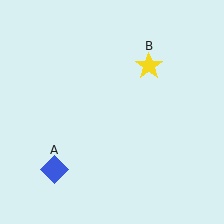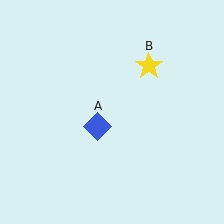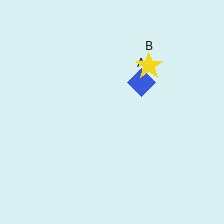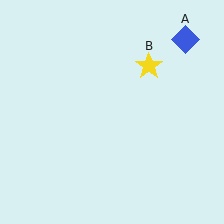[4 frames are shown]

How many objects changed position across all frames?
1 object changed position: blue diamond (object A).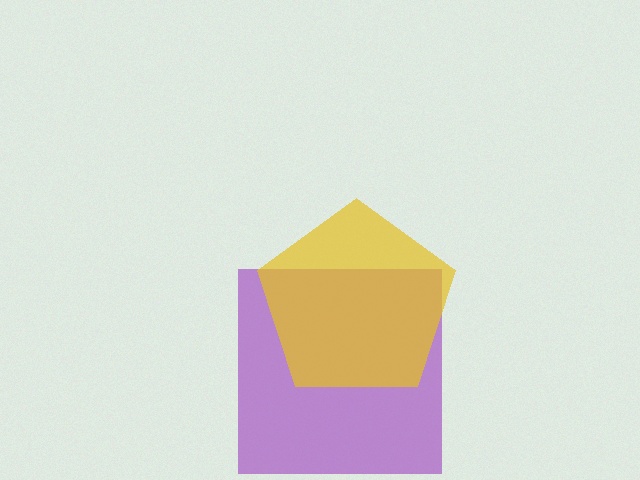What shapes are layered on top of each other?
The layered shapes are: a purple square, a yellow pentagon.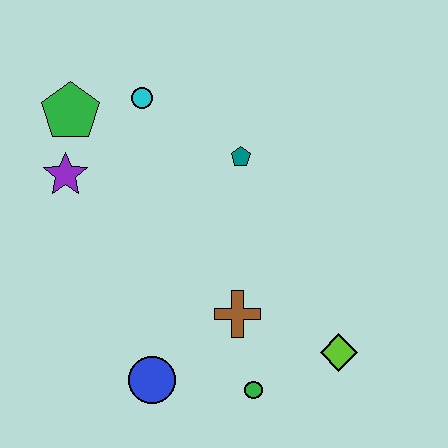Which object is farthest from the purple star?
The lime diamond is farthest from the purple star.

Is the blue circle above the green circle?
Yes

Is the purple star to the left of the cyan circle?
Yes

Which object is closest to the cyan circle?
The green pentagon is closest to the cyan circle.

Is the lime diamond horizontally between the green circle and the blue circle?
No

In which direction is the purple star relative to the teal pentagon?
The purple star is to the left of the teal pentagon.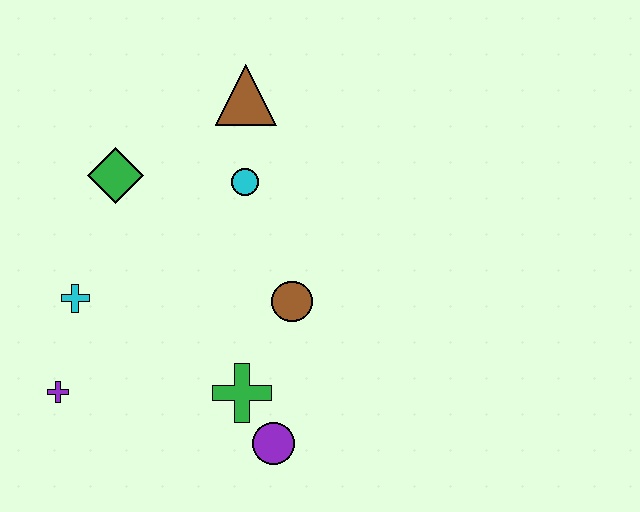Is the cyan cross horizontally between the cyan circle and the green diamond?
No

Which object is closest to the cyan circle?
The brown triangle is closest to the cyan circle.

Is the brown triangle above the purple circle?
Yes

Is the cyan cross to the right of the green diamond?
No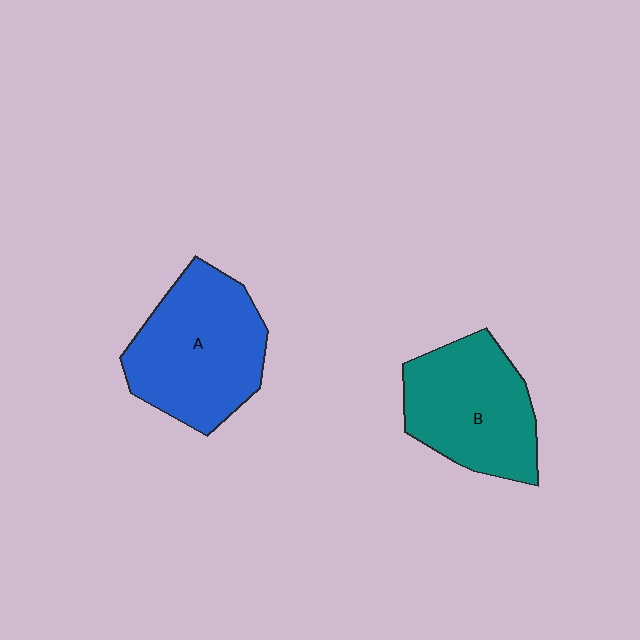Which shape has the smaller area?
Shape B (teal).